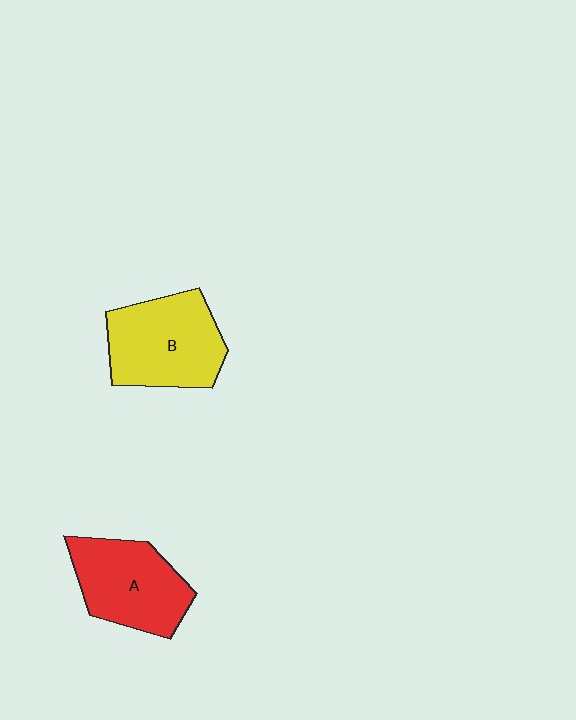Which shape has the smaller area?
Shape A (red).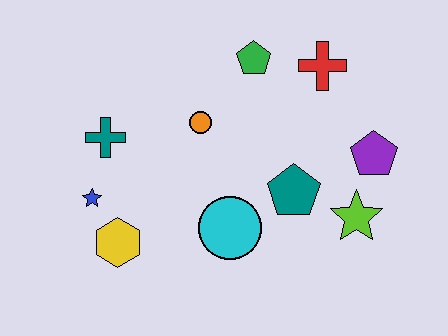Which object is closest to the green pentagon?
The red cross is closest to the green pentagon.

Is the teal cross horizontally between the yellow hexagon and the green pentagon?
No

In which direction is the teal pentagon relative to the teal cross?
The teal pentagon is to the right of the teal cross.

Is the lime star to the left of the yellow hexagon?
No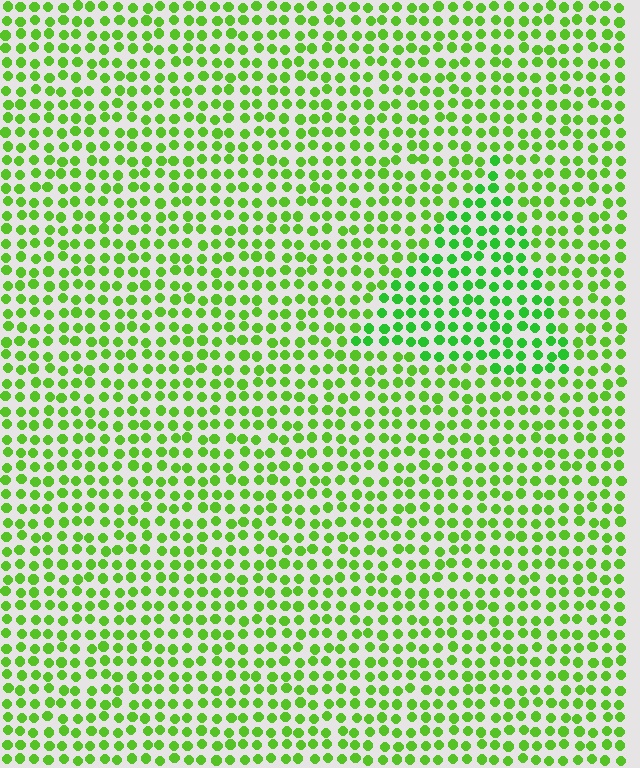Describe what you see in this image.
The image is filled with small lime elements in a uniform arrangement. A triangle-shaped region is visible where the elements are tinted to a slightly different hue, forming a subtle color boundary.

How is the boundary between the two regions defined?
The boundary is defined purely by a slight shift in hue (about 21 degrees). Spacing, size, and orientation are identical on both sides.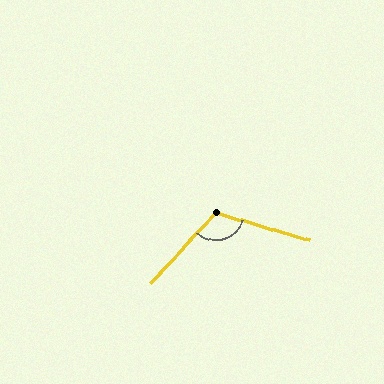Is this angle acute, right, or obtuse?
It is obtuse.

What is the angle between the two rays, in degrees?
Approximately 116 degrees.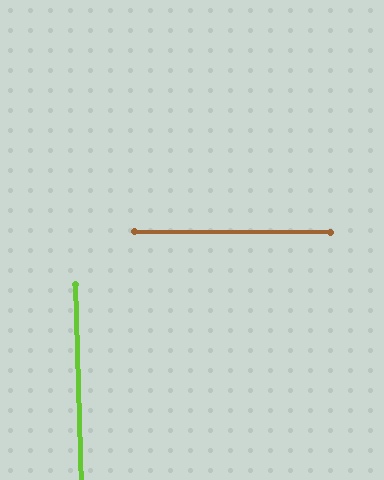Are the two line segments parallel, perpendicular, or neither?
Perpendicular — they meet at approximately 88°.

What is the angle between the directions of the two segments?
Approximately 88 degrees.